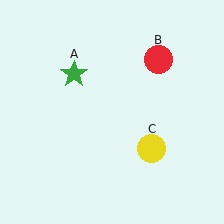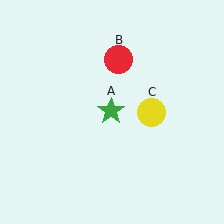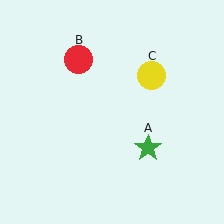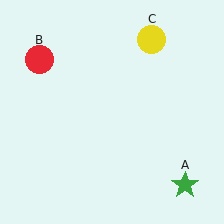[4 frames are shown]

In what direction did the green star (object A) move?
The green star (object A) moved down and to the right.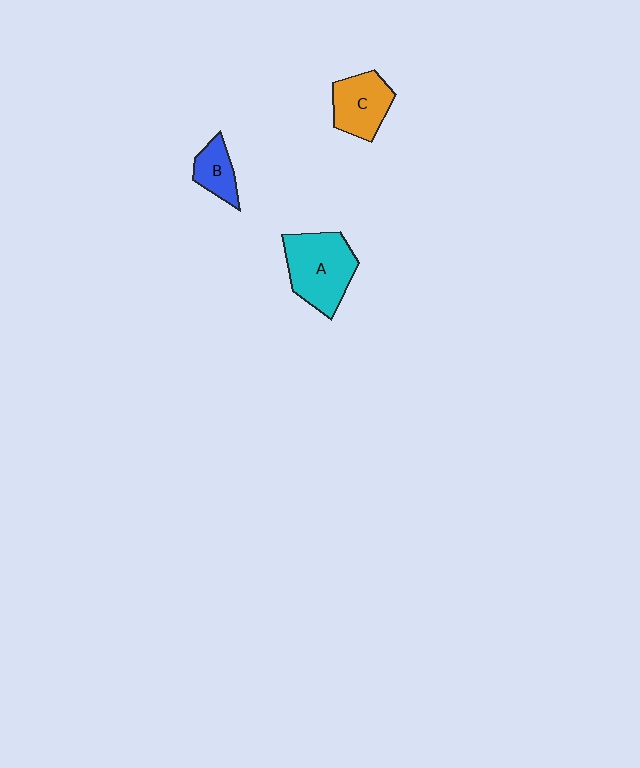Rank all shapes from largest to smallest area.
From largest to smallest: A (cyan), C (orange), B (blue).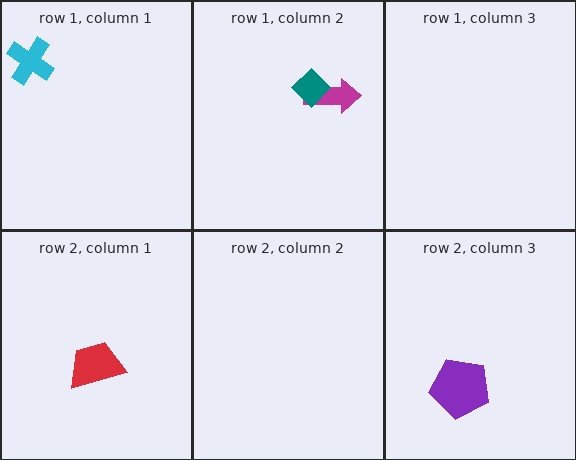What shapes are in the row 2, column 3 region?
The purple pentagon.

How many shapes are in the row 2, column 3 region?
1.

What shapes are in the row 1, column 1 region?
The cyan cross.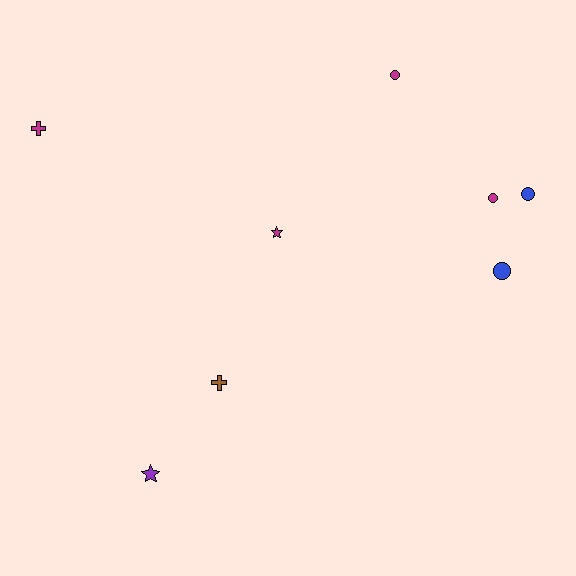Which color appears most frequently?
Magenta, with 4 objects.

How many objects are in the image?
There are 8 objects.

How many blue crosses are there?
There are no blue crosses.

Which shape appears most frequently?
Circle, with 4 objects.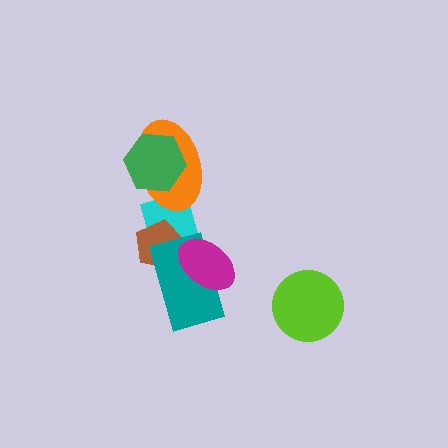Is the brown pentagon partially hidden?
Yes, it is partially covered by another shape.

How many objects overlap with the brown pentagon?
3 objects overlap with the brown pentagon.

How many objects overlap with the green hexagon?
1 object overlaps with the green hexagon.